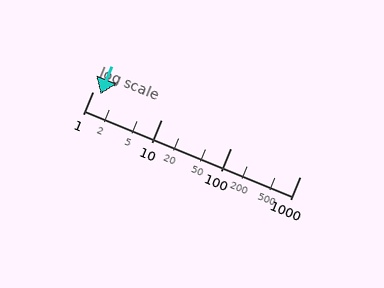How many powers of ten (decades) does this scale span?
The scale spans 3 decades, from 1 to 1000.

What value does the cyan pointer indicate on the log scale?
The pointer indicates approximately 1.3.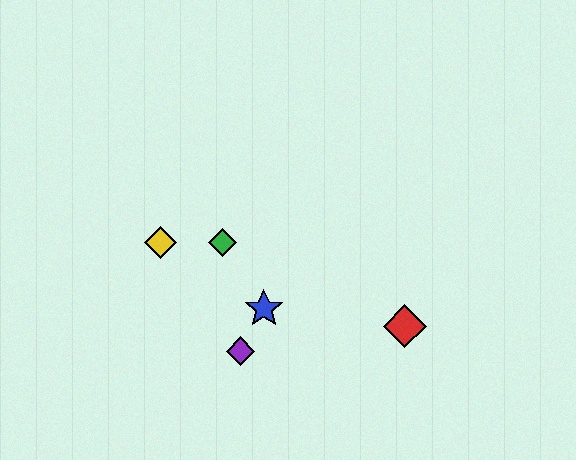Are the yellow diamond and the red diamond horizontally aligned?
No, the yellow diamond is at y≈243 and the red diamond is at y≈326.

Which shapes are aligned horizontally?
The green diamond, the yellow diamond are aligned horizontally.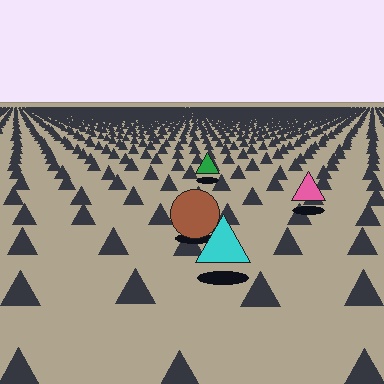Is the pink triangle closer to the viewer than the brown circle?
No. The brown circle is closer — you can tell from the texture gradient: the ground texture is coarser near it.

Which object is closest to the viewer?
The cyan triangle is closest. The texture marks near it are larger and more spread out.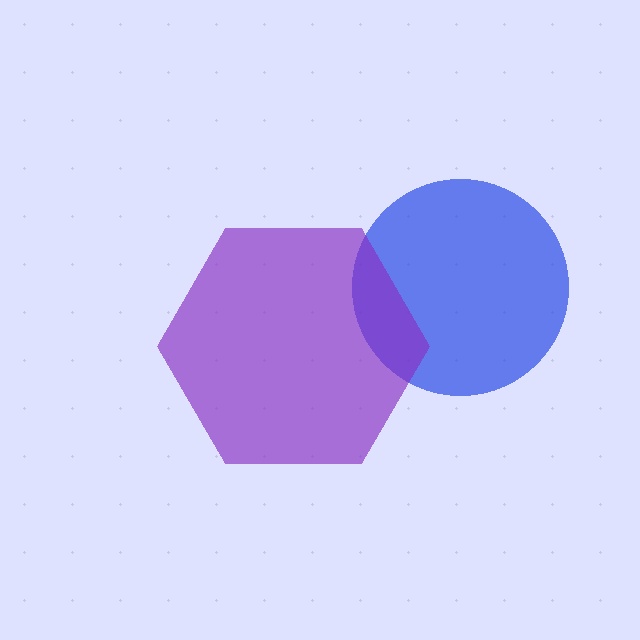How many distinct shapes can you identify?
There are 2 distinct shapes: a blue circle, a purple hexagon.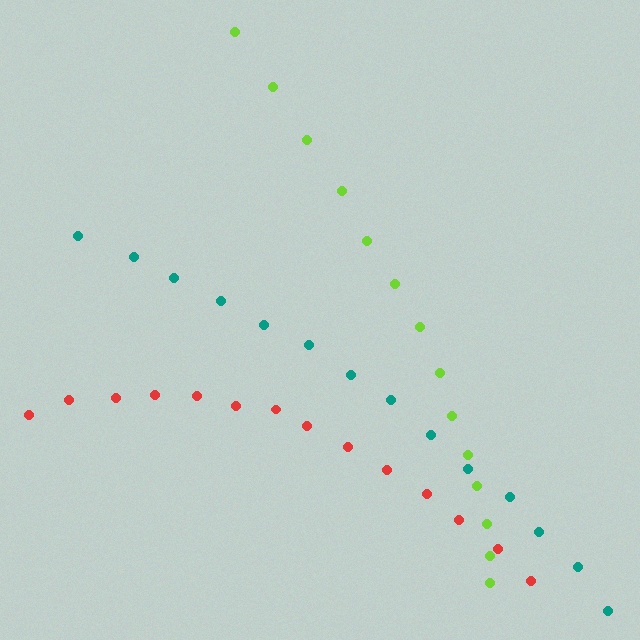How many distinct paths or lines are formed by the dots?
There are 3 distinct paths.